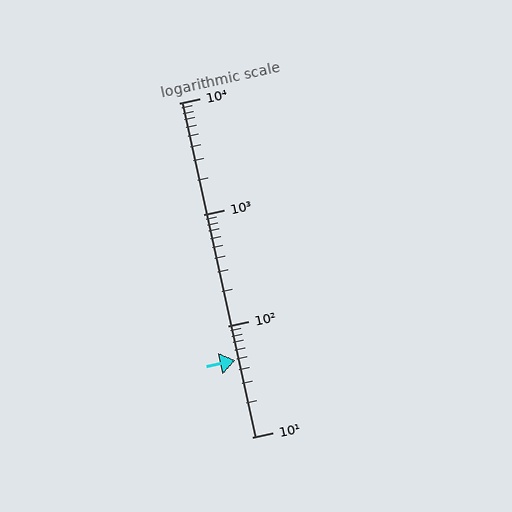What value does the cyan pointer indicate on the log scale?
The pointer indicates approximately 49.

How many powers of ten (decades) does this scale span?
The scale spans 3 decades, from 10 to 10000.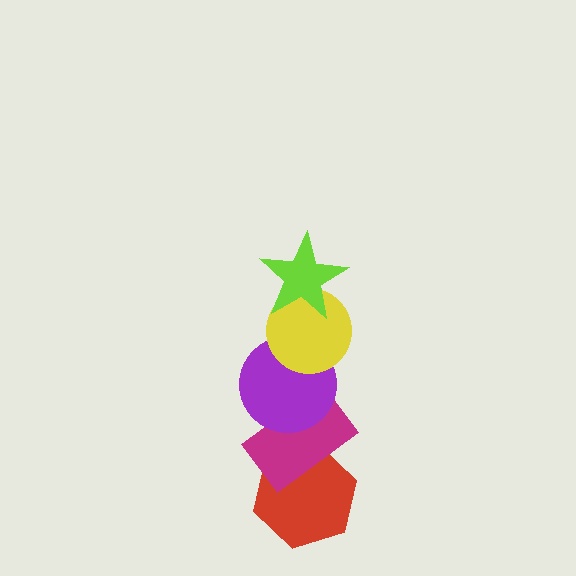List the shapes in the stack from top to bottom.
From top to bottom: the lime star, the yellow circle, the purple circle, the magenta rectangle, the red hexagon.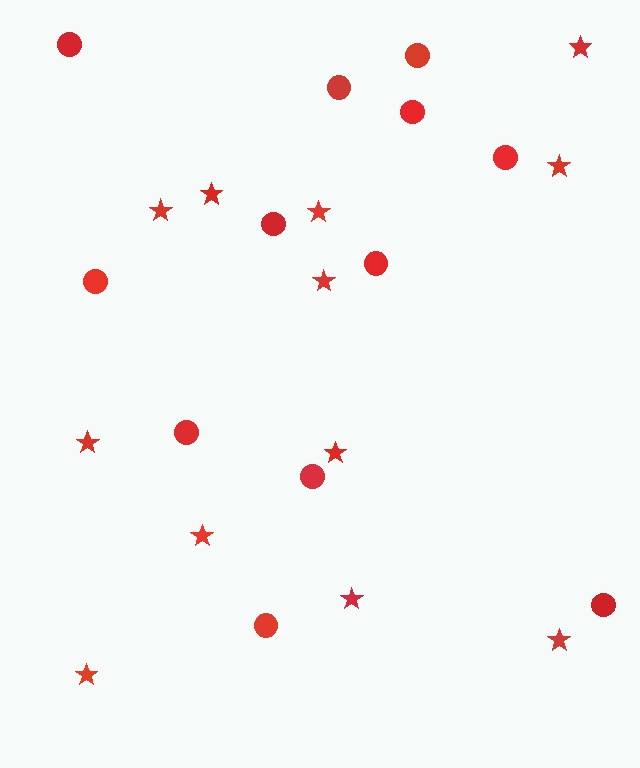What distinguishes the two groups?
There are 2 groups: one group of circles (12) and one group of stars (12).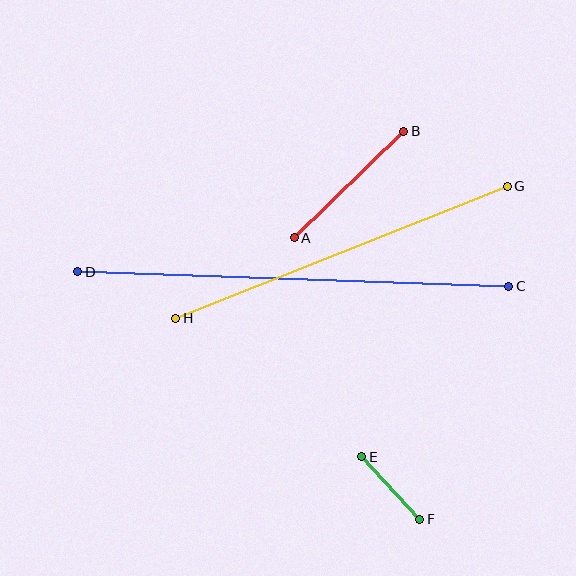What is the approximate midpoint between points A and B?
The midpoint is at approximately (349, 185) pixels.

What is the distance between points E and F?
The distance is approximately 86 pixels.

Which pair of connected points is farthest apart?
Points C and D are farthest apart.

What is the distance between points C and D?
The distance is approximately 431 pixels.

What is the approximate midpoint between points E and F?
The midpoint is at approximately (391, 488) pixels.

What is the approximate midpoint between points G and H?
The midpoint is at approximately (342, 252) pixels.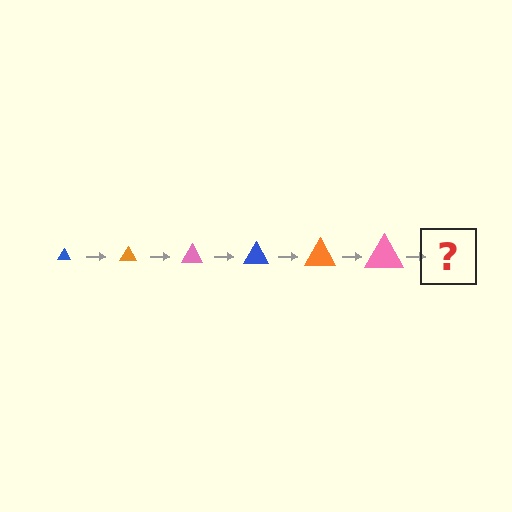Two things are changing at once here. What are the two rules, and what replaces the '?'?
The two rules are that the triangle grows larger each step and the color cycles through blue, orange, and pink. The '?' should be a blue triangle, larger than the previous one.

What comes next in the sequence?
The next element should be a blue triangle, larger than the previous one.